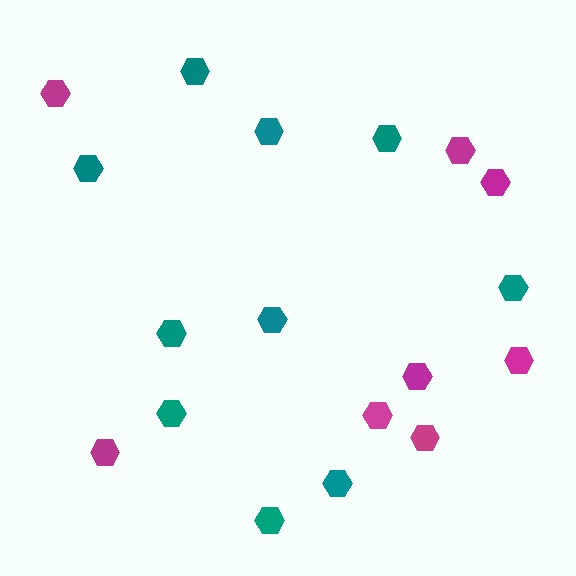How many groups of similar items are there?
There are 2 groups: one group of teal hexagons (10) and one group of magenta hexagons (8).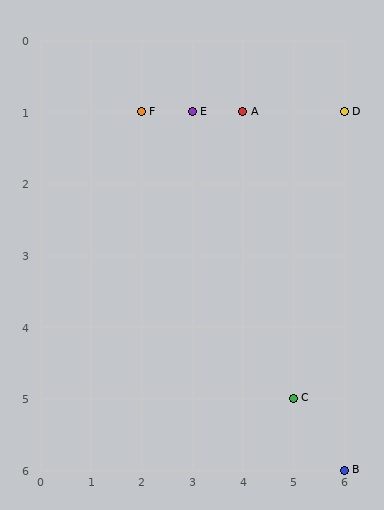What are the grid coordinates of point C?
Point C is at grid coordinates (5, 5).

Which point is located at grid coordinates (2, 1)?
Point F is at (2, 1).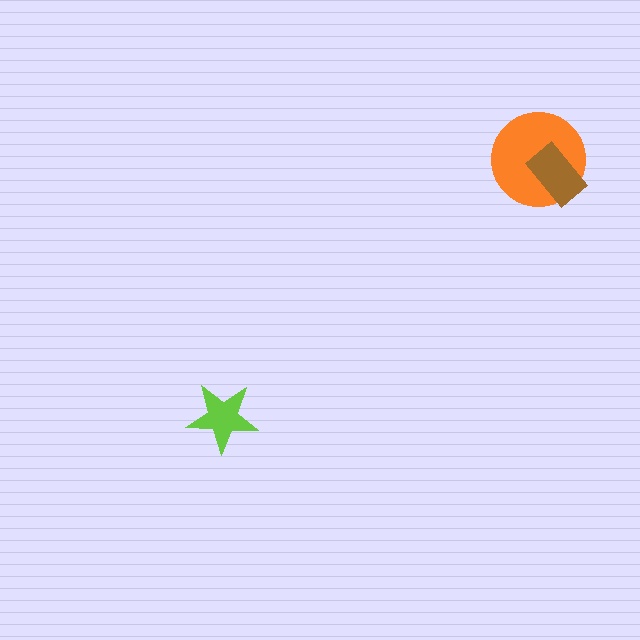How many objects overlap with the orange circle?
1 object overlaps with the orange circle.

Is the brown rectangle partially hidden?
No, no other shape covers it.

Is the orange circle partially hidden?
Yes, it is partially covered by another shape.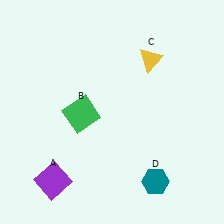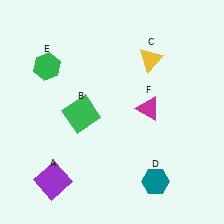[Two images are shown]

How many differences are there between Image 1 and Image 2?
There are 2 differences between the two images.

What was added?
A green hexagon (E), a magenta triangle (F) were added in Image 2.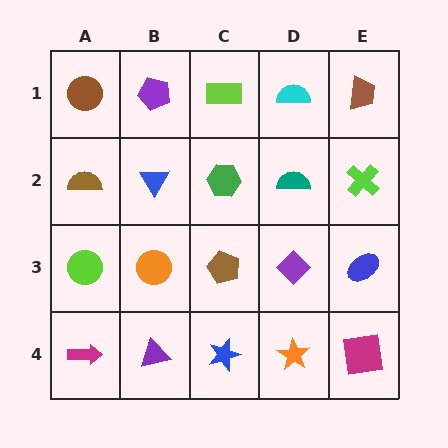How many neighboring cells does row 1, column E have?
2.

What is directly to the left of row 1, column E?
A cyan semicircle.